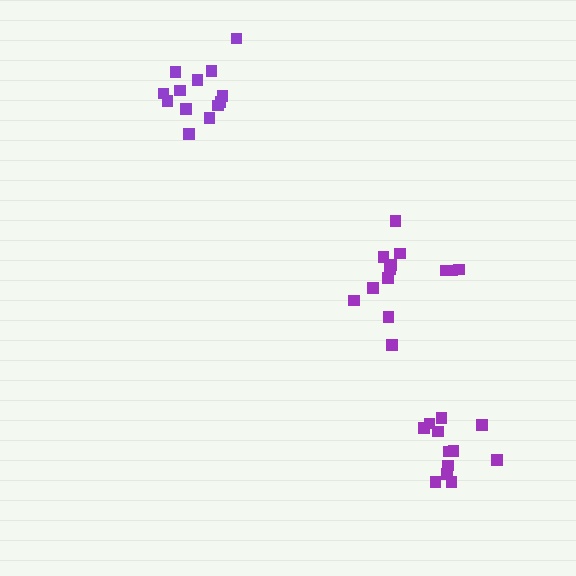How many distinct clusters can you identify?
There are 3 distinct clusters.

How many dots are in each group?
Group 1: 13 dots, Group 2: 13 dots, Group 3: 12 dots (38 total).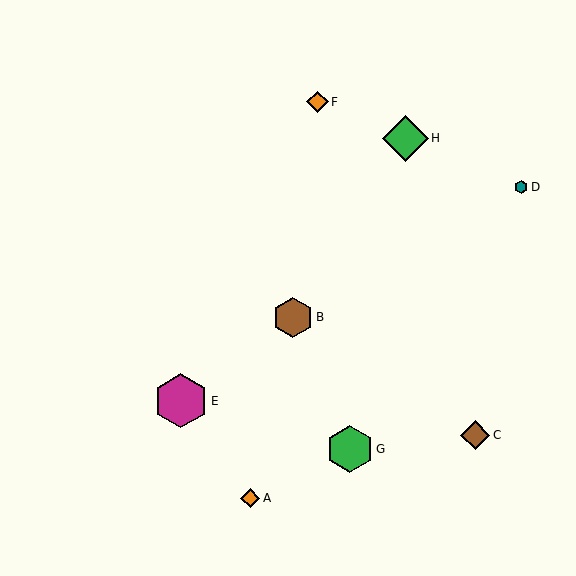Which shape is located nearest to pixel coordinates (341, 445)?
The green hexagon (labeled G) at (350, 449) is nearest to that location.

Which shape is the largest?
The magenta hexagon (labeled E) is the largest.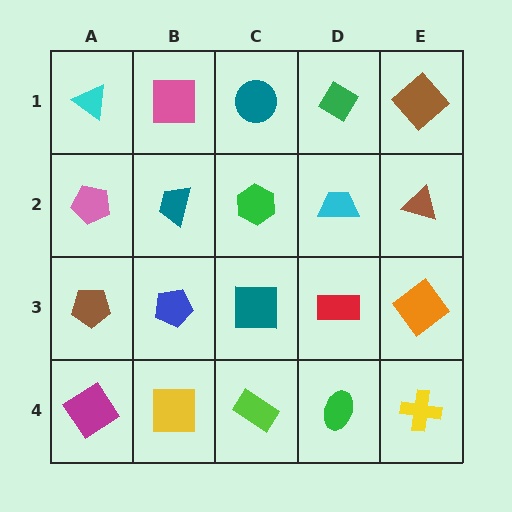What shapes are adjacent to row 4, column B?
A blue pentagon (row 3, column B), a magenta diamond (row 4, column A), a lime rectangle (row 4, column C).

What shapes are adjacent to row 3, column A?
A pink pentagon (row 2, column A), a magenta diamond (row 4, column A), a blue pentagon (row 3, column B).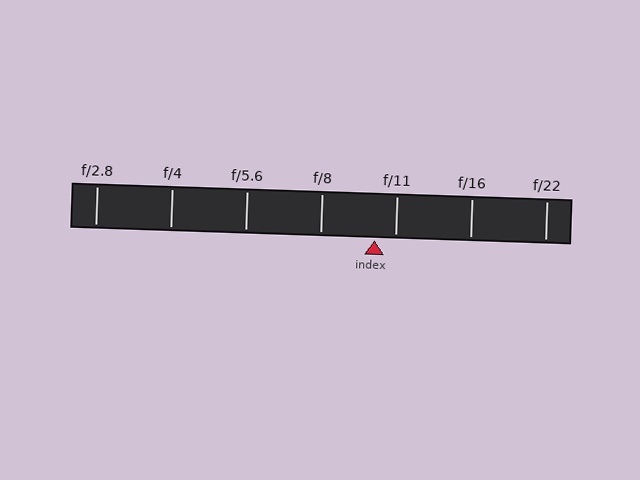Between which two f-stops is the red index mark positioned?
The index mark is between f/8 and f/11.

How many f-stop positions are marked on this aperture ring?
There are 7 f-stop positions marked.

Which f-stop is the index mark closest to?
The index mark is closest to f/11.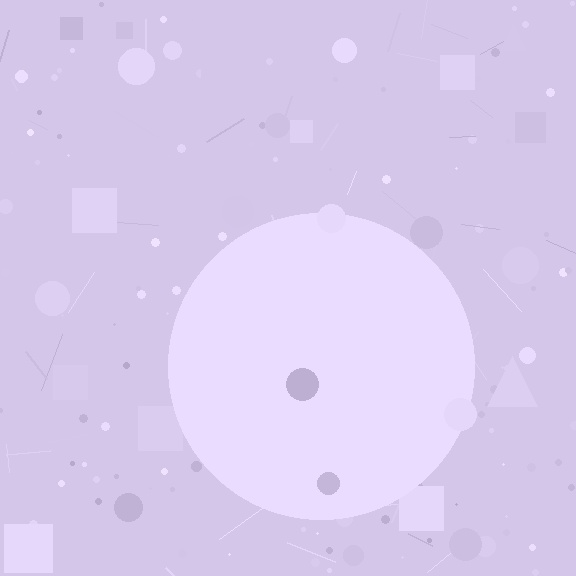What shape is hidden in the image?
A circle is hidden in the image.